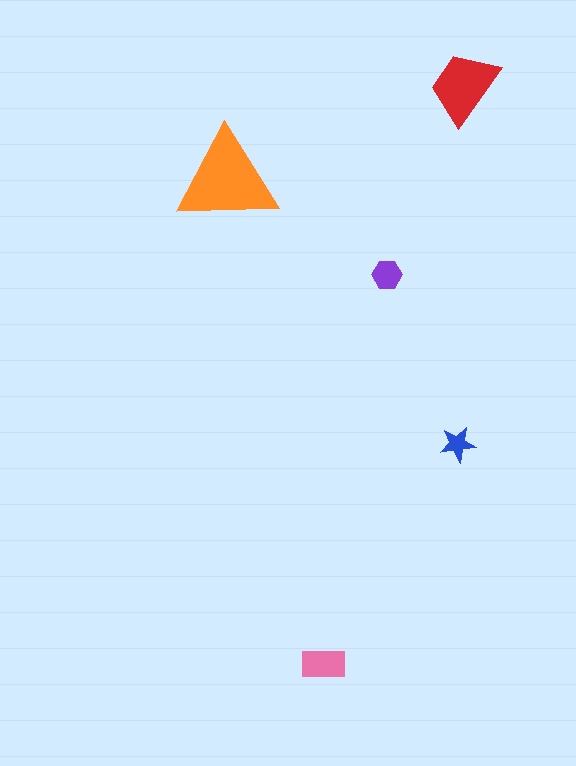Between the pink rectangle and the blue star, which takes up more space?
The pink rectangle.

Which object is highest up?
The red trapezoid is topmost.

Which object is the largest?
The orange triangle.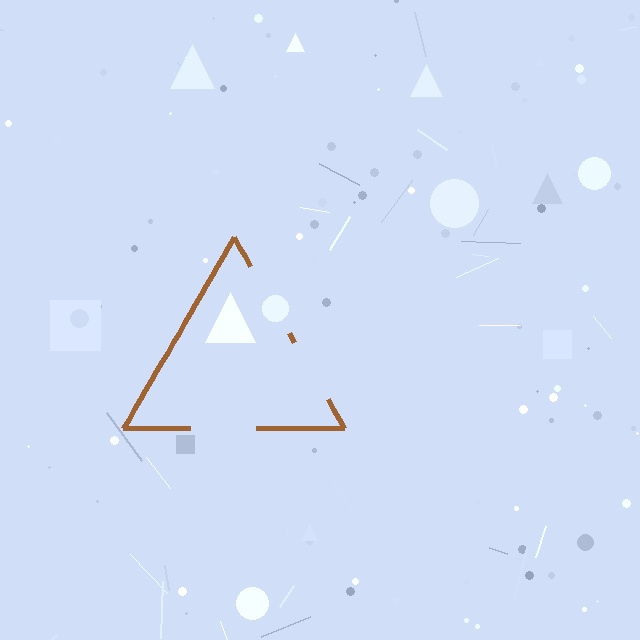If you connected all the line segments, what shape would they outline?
They would outline a triangle.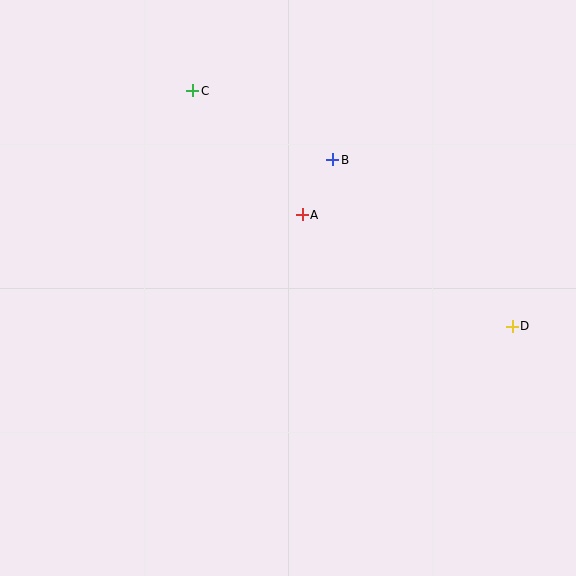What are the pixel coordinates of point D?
Point D is at (512, 326).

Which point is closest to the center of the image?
Point A at (302, 215) is closest to the center.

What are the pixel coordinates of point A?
Point A is at (302, 215).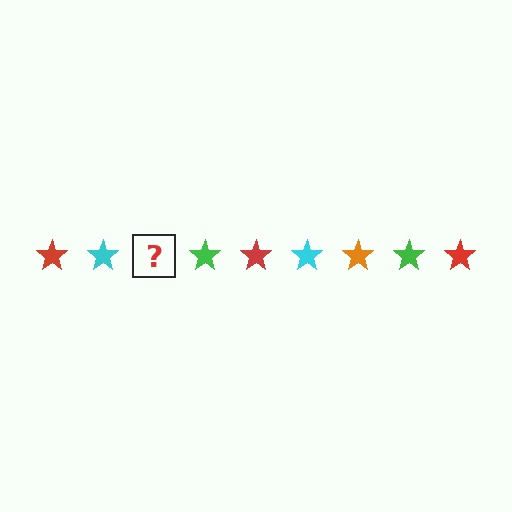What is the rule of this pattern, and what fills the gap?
The rule is that the pattern cycles through red, cyan, orange, green stars. The gap should be filled with an orange star.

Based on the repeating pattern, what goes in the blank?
The blank should be an orange star.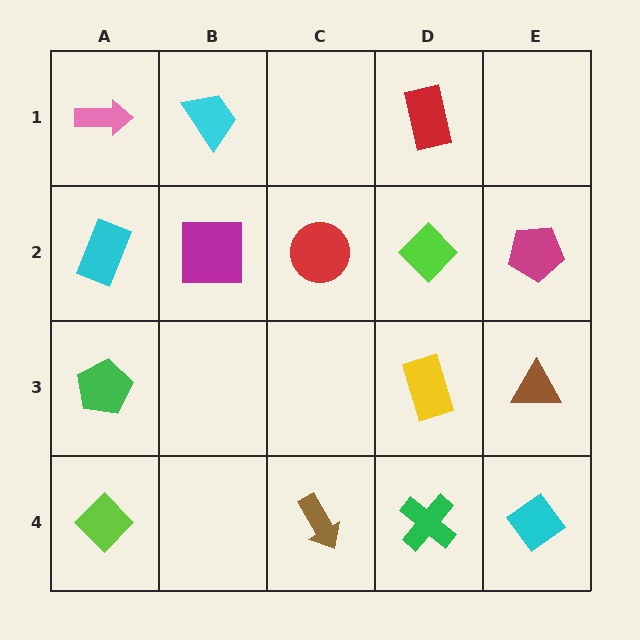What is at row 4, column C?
A brown arrow.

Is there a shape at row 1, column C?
No, that cell is empty.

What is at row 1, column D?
A red rectangle.